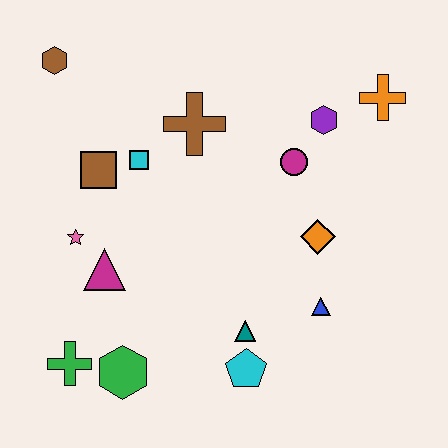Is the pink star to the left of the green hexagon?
Yes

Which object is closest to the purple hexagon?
The magenta circle is closest to the purple hexagon.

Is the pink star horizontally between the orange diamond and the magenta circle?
No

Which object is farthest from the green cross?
The orange cross is farthest from the green cross.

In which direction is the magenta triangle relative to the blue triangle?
The magenta triangle is to the left of the blue triangle.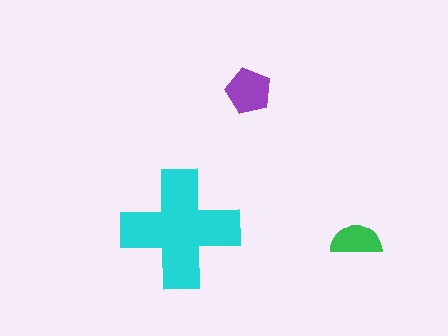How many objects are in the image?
There are 3 objects in the image.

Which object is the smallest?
The green semicircle.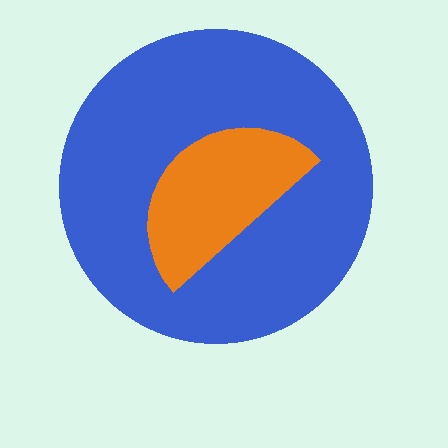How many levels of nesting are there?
2.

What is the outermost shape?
The blue circle.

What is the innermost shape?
The orange semicircle.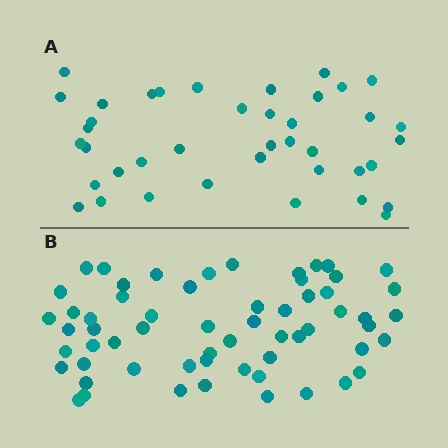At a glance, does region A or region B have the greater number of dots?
Region B (the bottom region) has more dots.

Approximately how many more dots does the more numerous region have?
Region B has approximately 20 more dots than region A.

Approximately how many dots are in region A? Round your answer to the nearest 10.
About 40 dots.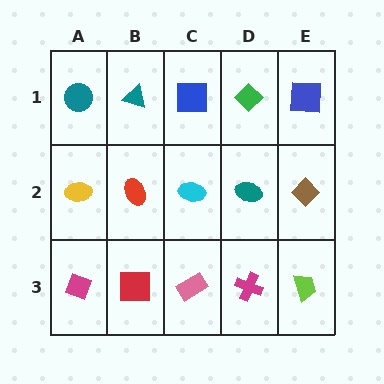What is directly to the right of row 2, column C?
A teal ellipse.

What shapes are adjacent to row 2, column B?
A teal triangle (row 1, column B), a red square (row 3, column B), a yellow ellipse (row 2, column A), a cyan ellipse (row 2, column C).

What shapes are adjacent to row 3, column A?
A yellow ellipse (row 2, column A), a red square (row 3, column B).